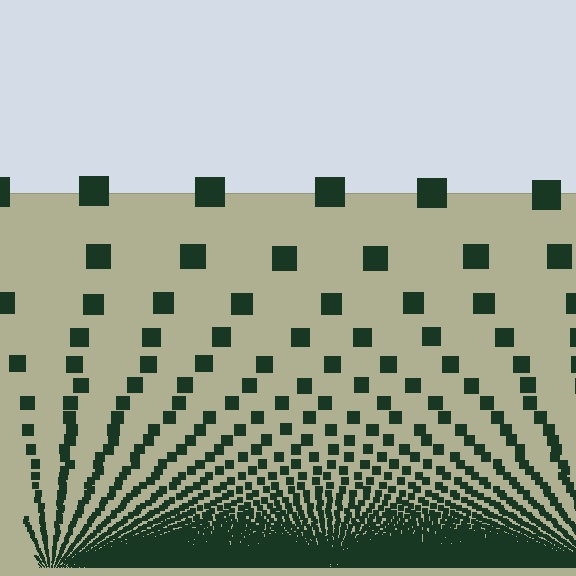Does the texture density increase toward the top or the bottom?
Density increases toward the bottom.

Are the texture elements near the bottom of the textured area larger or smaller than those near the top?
Smaller. The gradient is inverted — elements near the bottom are smaller and denser.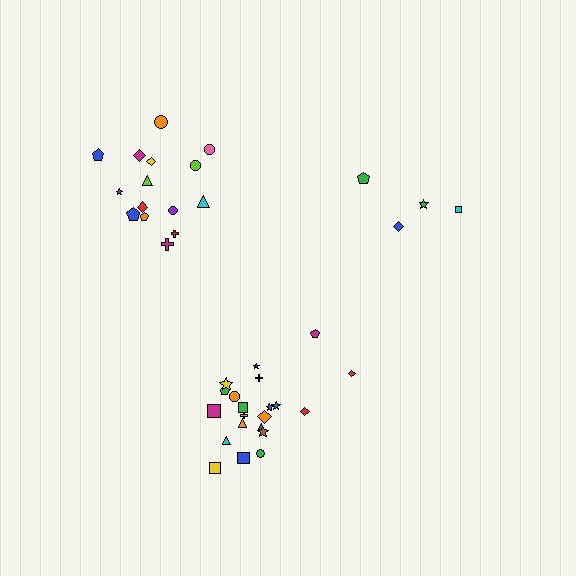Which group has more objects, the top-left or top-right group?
The top-left group.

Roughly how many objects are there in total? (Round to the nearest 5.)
Roughly 40 objects in total.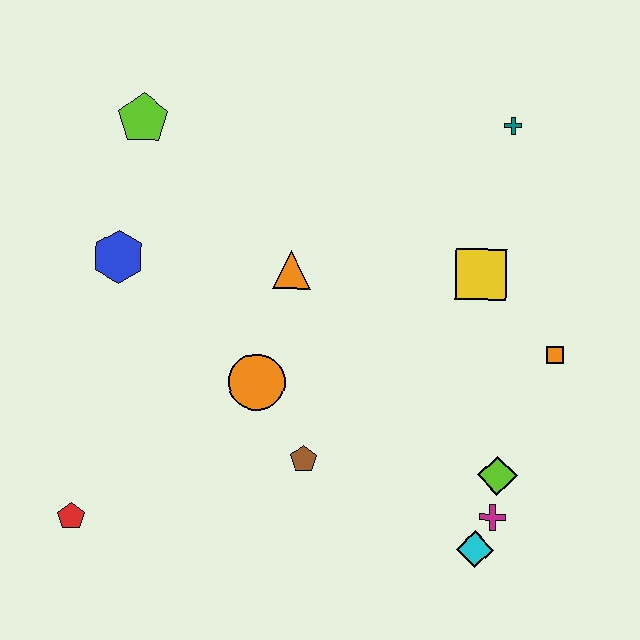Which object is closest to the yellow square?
The orange square is closest to the yellow square.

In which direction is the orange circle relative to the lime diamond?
The orange circle is to the left of the lime diamond.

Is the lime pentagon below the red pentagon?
No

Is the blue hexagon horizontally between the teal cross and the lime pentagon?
No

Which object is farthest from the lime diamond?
The lime pentagon is farthest from the lime diamond.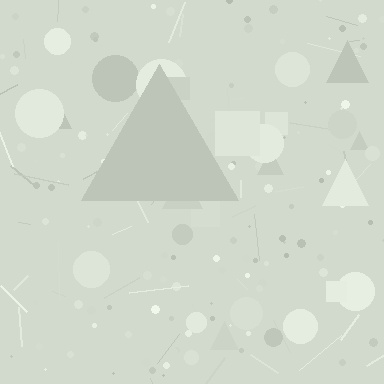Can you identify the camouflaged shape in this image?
The camouflaged shape is a triangle.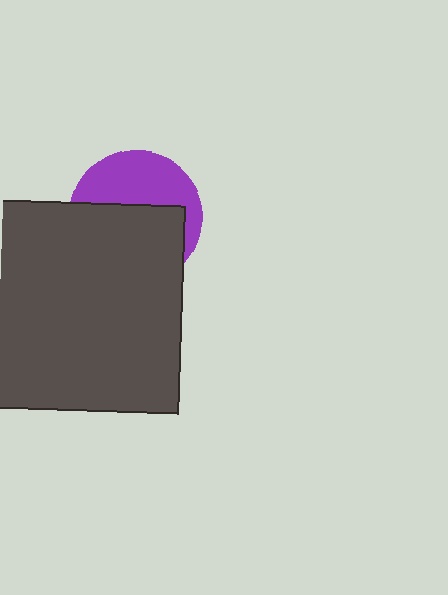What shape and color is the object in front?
The object in front is a dark gray rectangle.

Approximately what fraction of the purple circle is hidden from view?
Roughly 57% of the purple circle is hidden behind the dark gray rectangle.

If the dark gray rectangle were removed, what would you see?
You would see the complete purple circle.